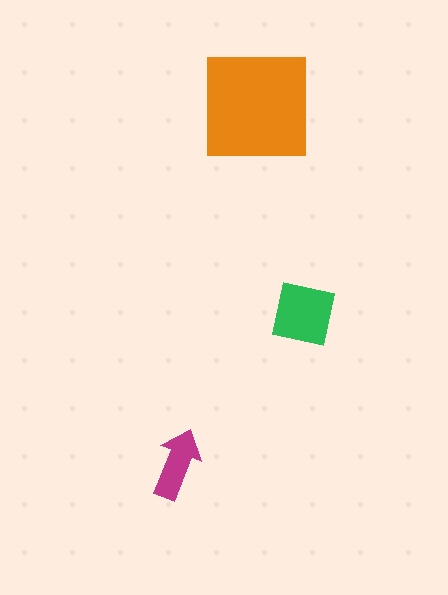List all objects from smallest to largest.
The magenta arrow, the green square, the orange square.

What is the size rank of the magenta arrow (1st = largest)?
3rd.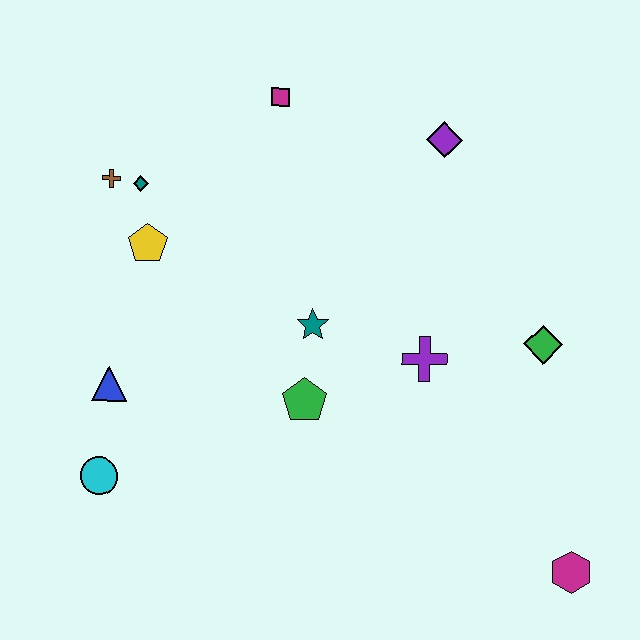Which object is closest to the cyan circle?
The blue triangle is closest to the cyan circle.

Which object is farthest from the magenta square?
The magenta hexagon is farthest from the magenta square.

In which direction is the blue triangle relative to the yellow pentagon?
The blue triangle is below the yellow pentagon.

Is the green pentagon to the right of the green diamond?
No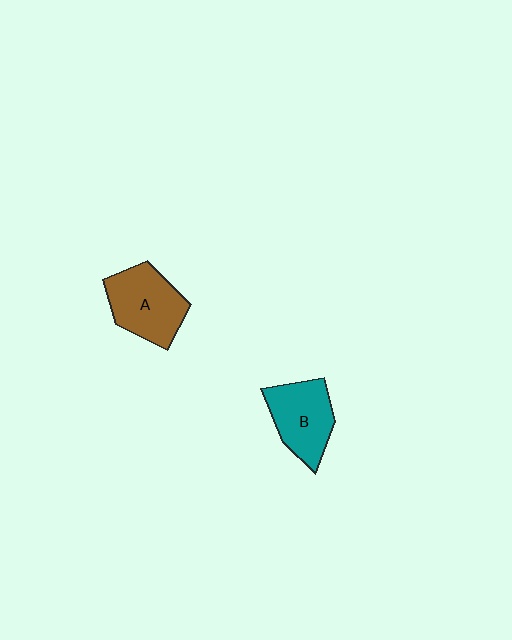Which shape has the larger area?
Shape A (brown).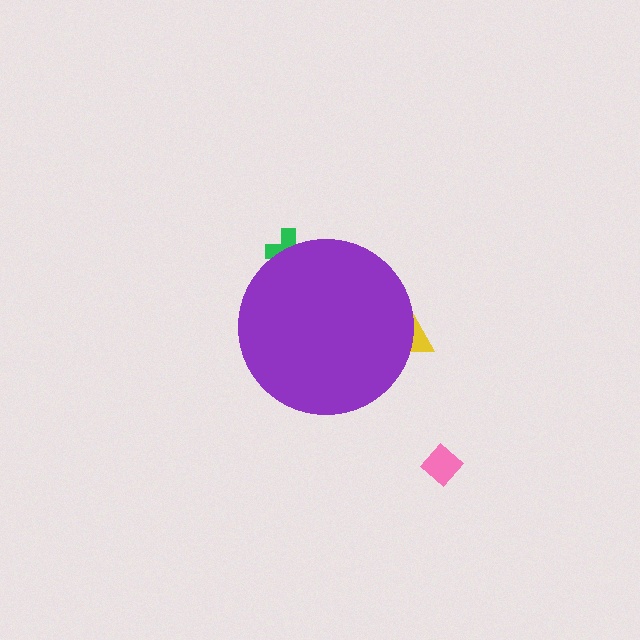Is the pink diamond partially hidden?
No, the pink diamond is fully visible.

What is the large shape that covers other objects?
A purple circle.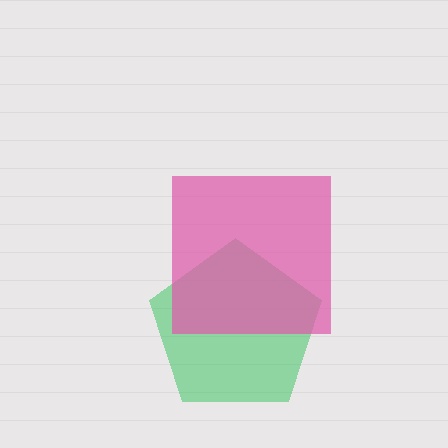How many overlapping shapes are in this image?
There are 2 overlapping shapes in the image.